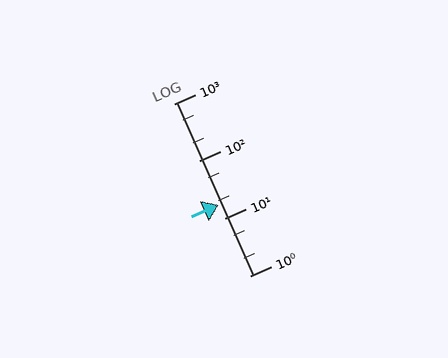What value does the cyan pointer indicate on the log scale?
The pointer indicates approximately 17.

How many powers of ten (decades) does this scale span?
The scale spans 3 decades, from 1 to 1000.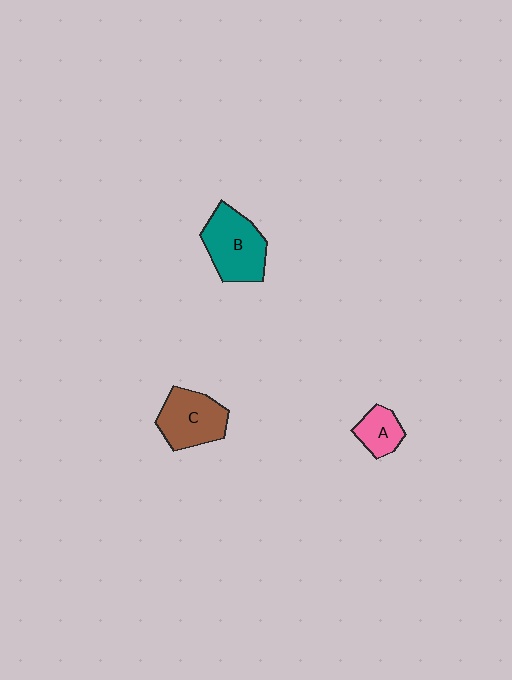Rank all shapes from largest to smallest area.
From largest to smallest: B (teal), C (brown), A (pink).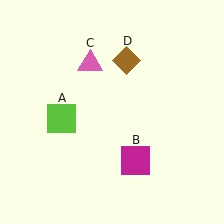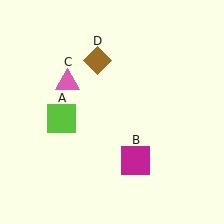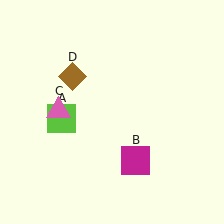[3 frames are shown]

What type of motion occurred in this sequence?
The pink triangle (object C), brown diamond (object D) rotated counterclockwise around the center of the scene.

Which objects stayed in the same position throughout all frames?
Lime square (object A) and magenta square (object B) remained stationary.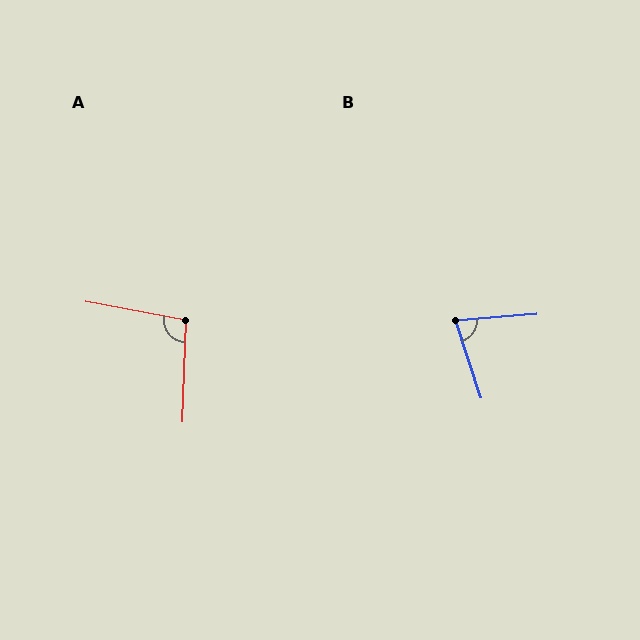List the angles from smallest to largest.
B (77°), A (99°).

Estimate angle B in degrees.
Approximately 77 degrees.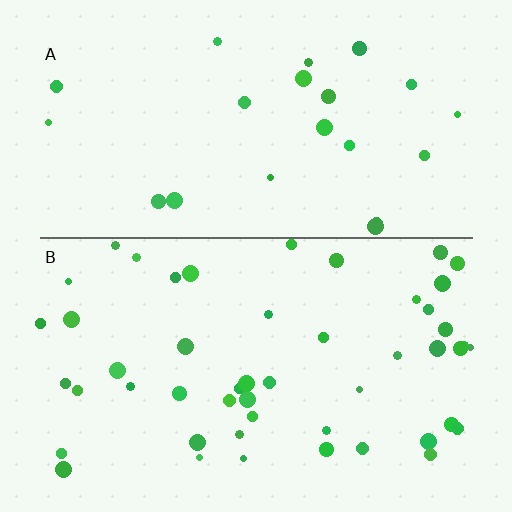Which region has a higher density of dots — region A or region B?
B (the bottom).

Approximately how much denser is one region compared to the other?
Approximately 2.2× — region B over region A.